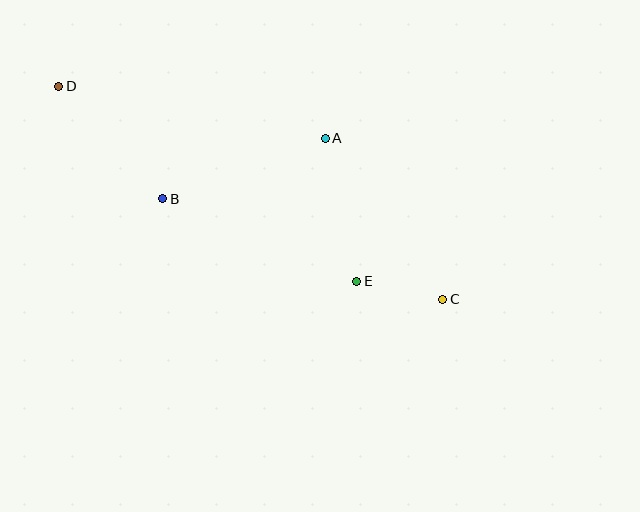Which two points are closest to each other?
Points C and E are closest to each other.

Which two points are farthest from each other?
Points C and D are farthest from each other.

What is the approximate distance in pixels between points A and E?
The distance between A and E is approximately 146 pixels.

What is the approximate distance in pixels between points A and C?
The distance between A and C is approximately 199 pixels.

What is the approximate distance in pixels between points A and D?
The distance between A and D is approximately 271 pixels.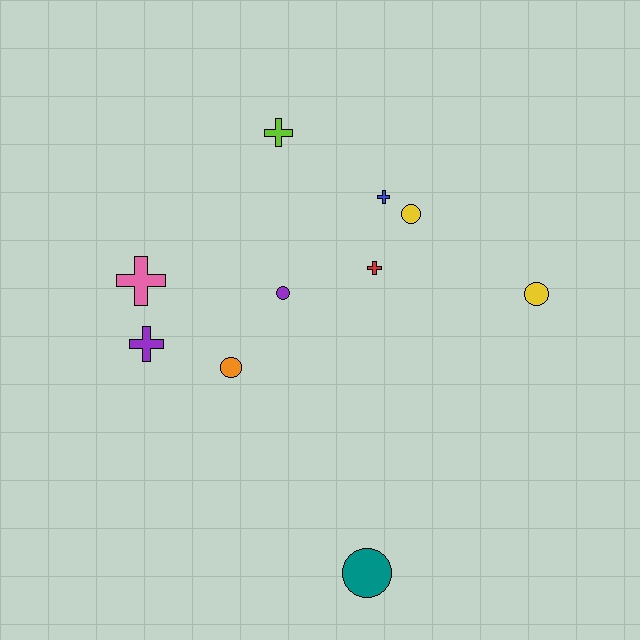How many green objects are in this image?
There are no green objects.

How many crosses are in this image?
There are 5 crosses.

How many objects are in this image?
There are 10 objects.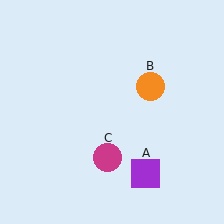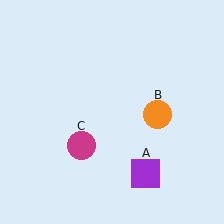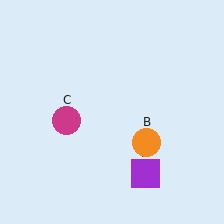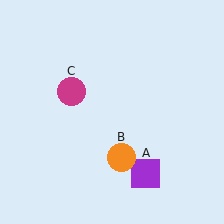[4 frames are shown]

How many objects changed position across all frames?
2 objects changed position: orange circle (object B), magenta circle (object C).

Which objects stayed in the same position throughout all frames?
Purple square (object A) remained stationary.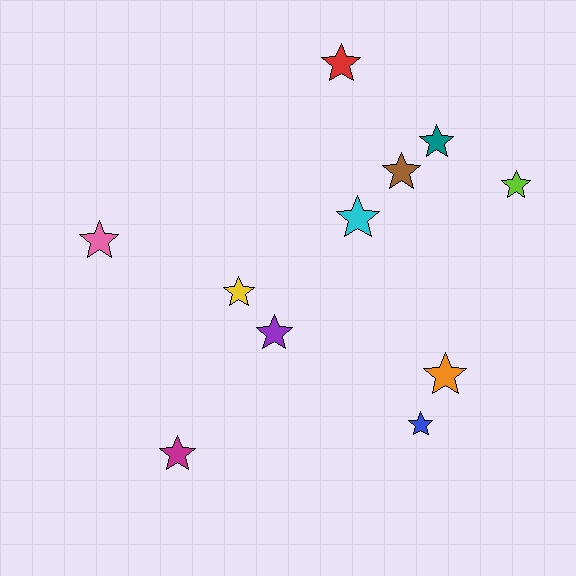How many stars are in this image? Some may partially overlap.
There are 11 stars.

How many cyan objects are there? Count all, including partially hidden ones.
There is 1 cyan object.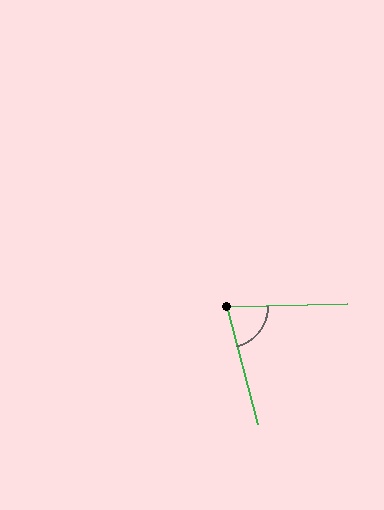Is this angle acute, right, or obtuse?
It is acute.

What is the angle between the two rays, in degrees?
Approximately 76 degrees.